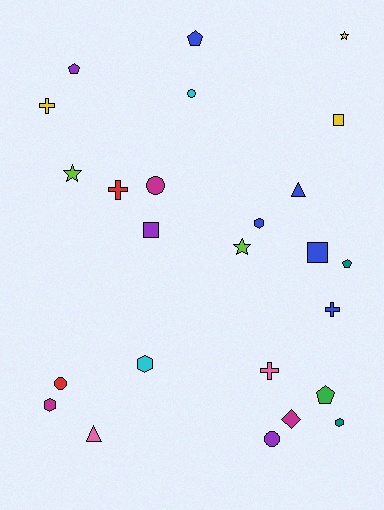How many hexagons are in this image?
There are 4 hexagons.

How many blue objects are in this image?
There are 5 blue objects.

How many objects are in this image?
There are 25 objects.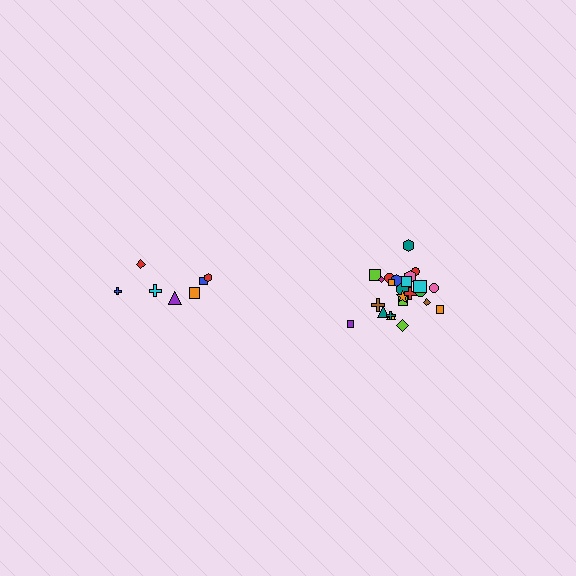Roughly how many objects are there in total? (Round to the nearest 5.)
Roughly 30 objects in total.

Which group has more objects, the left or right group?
The right group.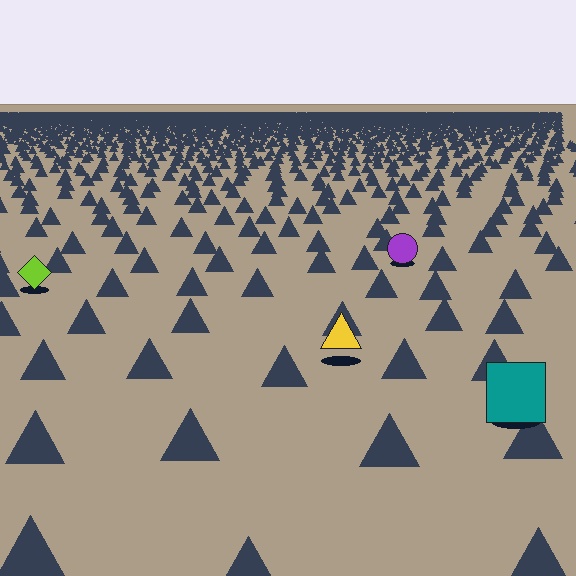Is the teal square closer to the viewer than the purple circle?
Yes. The teal square is closer — you can tell from the texture gradient: the ground texture is coarser near it.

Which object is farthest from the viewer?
The purple circle is farthest from the viewer. It appears smaller and the ground texture around it is denser.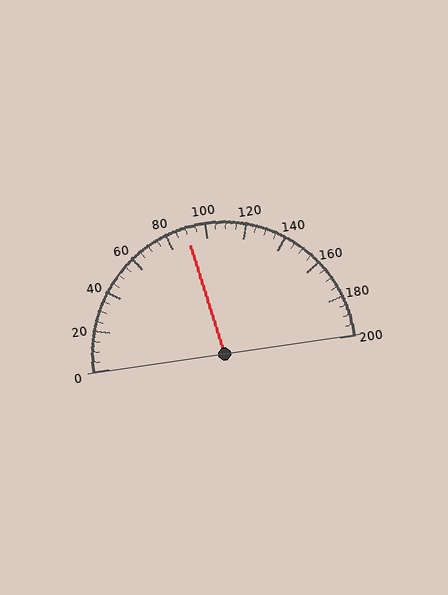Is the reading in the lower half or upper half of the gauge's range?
The reading is in the lower half of the range (0 to 200).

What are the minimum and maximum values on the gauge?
The gauge ranges from 0 to 200.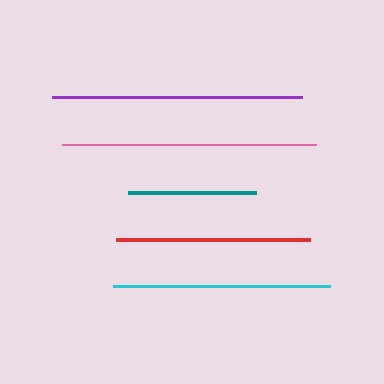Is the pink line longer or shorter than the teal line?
The pink line is longer than the teal line.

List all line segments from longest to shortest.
From longest to shortest: pink, purple, cyan, red, teal.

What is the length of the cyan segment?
The cyan segment is approximately 217 pixels long.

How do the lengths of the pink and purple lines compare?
The pink and purple lines are approximately the same length.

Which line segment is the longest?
The pink line is the longest at approximately 255 pixels.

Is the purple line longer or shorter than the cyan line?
The purple line is longer than the cyan line.